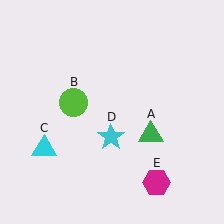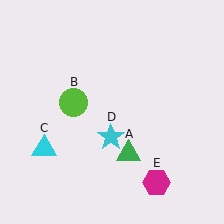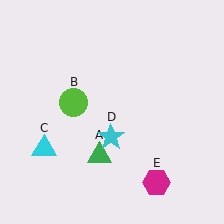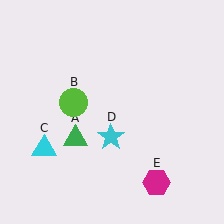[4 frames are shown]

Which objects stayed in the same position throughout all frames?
Lime circle (object B) and cyan triangle (object C) and cyan star (object D) and magenta hexagon (object E) remained stationary.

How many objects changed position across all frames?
1 object changed position: green triangle (object A).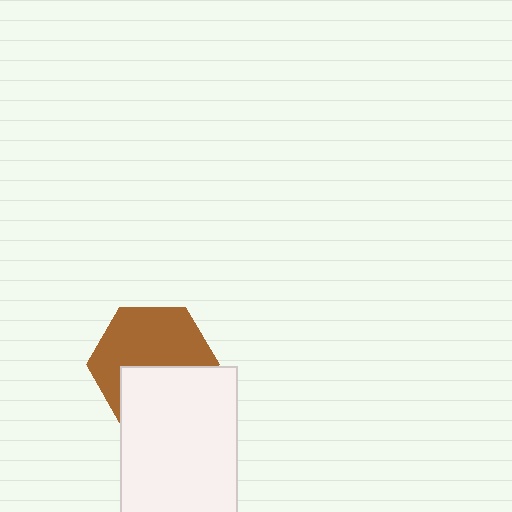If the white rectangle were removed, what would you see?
You would see the complete brown hexagon.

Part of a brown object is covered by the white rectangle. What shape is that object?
It is a hexagon.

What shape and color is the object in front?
The object in front is a white rectangle.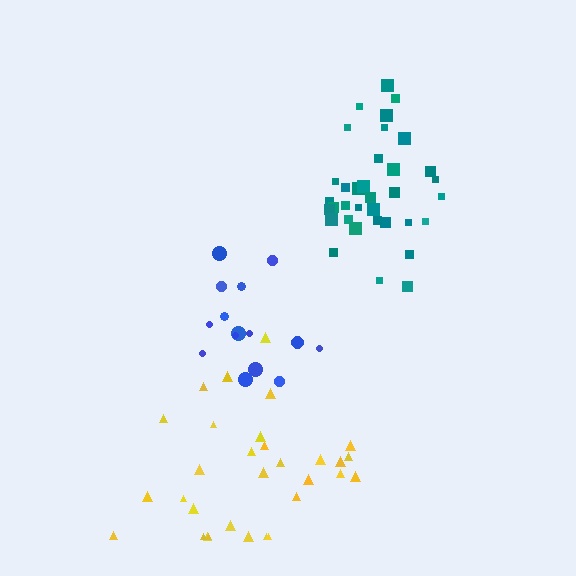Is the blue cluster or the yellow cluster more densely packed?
Blue.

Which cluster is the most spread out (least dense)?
Yellow.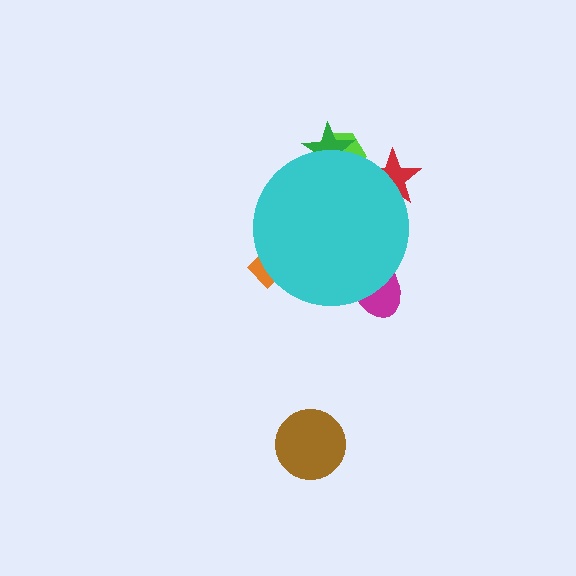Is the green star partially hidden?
Yes, the green star is partially hidden behind the cyan circle.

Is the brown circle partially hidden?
No, the brown circle is fully visible.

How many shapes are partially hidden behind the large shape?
5 shapes are partially hidden.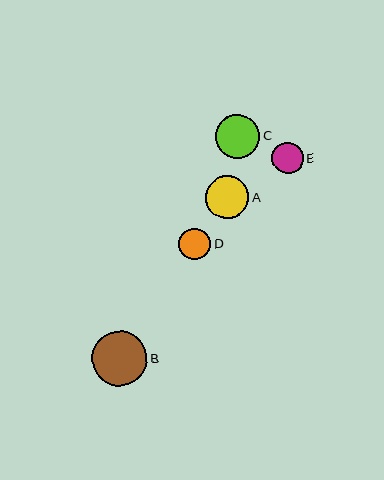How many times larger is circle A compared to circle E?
Circle A is approximately 1.4 times the size of circle E.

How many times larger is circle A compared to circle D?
Circle A is approximately 1.4 times the size of circle D.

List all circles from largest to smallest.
From largest to smallest: B, C, A, D, E.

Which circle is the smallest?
Circle E is the smallest with a size of approximately 32 pixels.